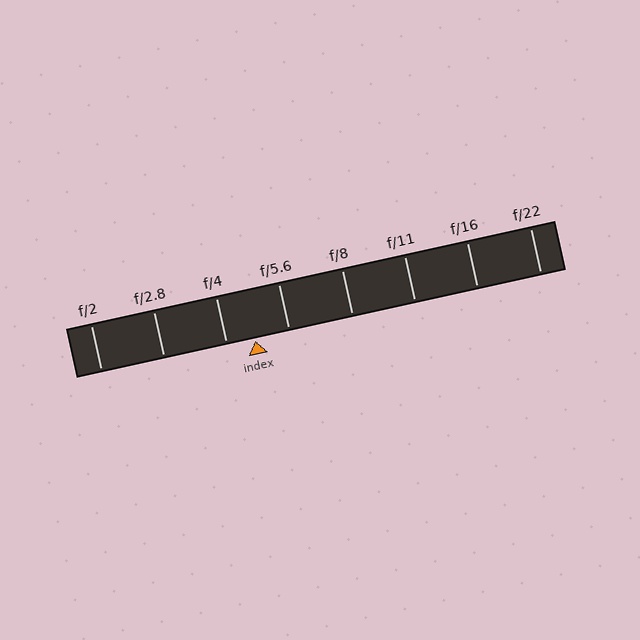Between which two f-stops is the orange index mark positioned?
The index mark is between f/4 and f/5.6.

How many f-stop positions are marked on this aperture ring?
There are 8 f-stop positions marked.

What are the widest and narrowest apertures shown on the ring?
The widest aperture shown is f/2 and the narrowest is f/22.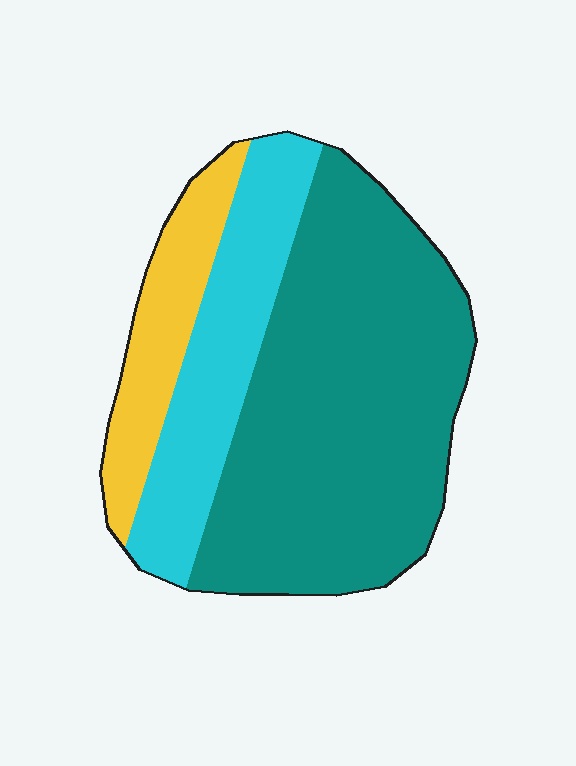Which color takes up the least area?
Yellow, at roughly 15%.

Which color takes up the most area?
Teal, at roughly 60%.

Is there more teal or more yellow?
Teal.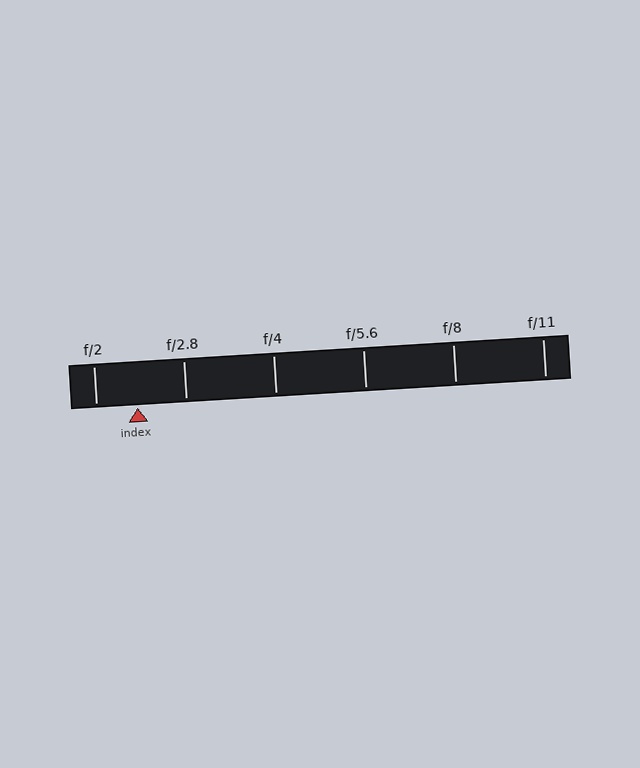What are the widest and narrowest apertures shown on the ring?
The widest aperture shown is f/2 and the narrowest is f/11.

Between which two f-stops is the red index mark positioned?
The index mark is between f/2 and f/2.8.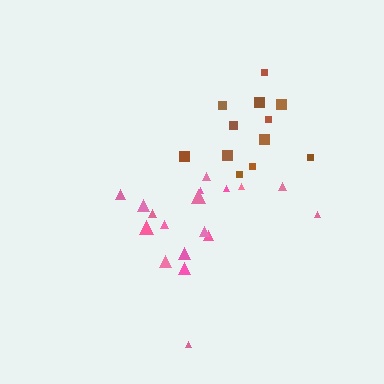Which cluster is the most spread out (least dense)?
Brown.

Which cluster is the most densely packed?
Pink.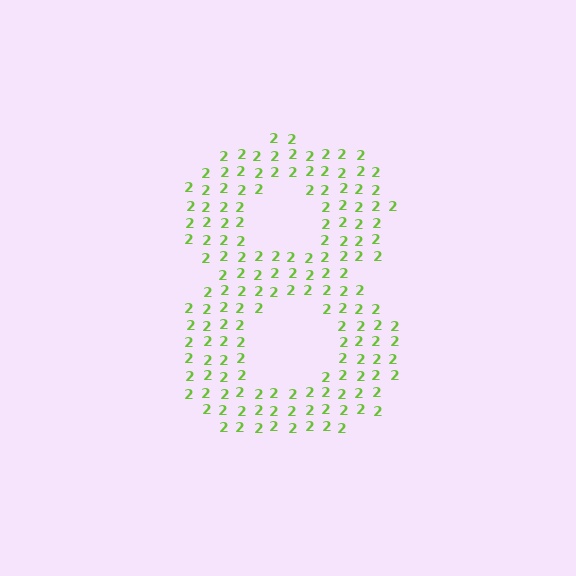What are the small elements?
The small elements are digit 2's.